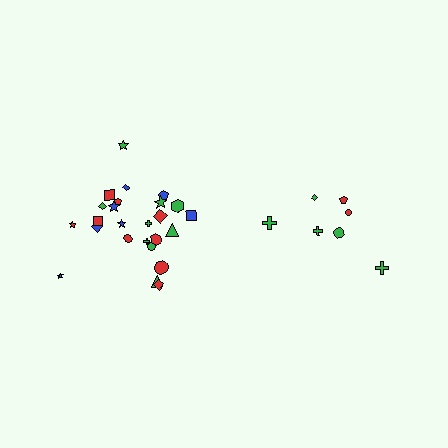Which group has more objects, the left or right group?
The left group.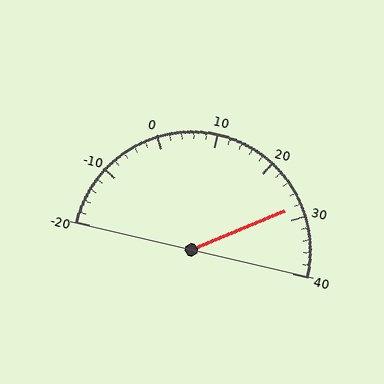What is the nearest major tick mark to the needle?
The nearest major tick mark is 30.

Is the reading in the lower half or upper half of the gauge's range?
The reading is in the upper half of the range (-20 to 40).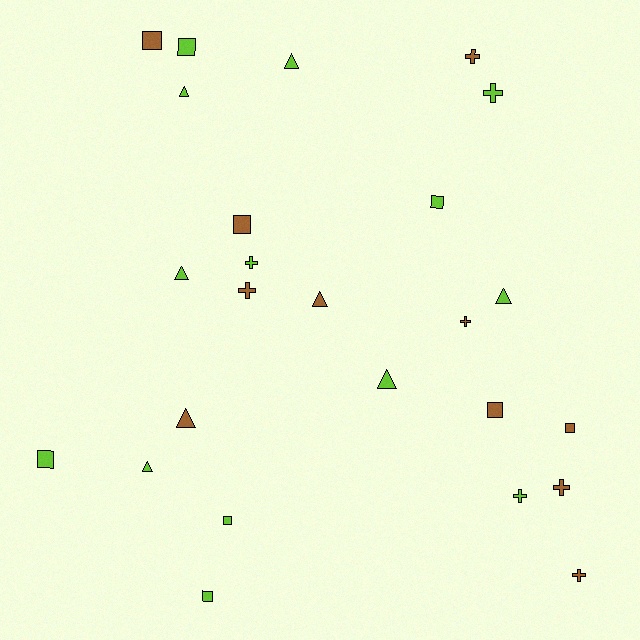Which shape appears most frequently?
Square, with 9 objects.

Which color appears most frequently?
Lime, with 14 objects.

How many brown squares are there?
There are 4 brown squares.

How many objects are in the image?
There are 25 objects.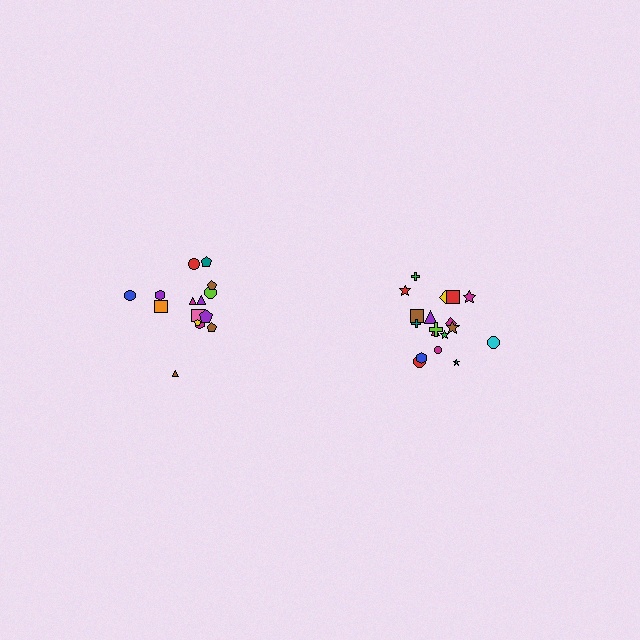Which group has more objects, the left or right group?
The right group.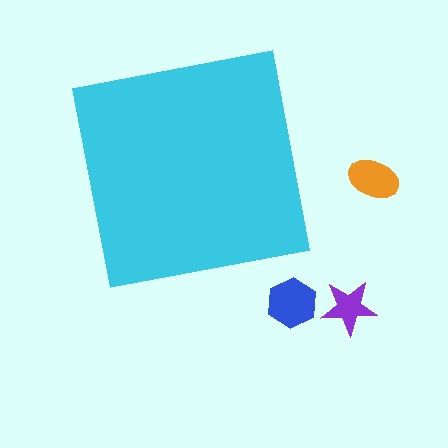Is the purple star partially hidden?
No, the purple star is fully visible.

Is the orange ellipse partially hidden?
No, the orange ellipse is fully visible.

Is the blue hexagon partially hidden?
No, the blue hexagon is fully visible.